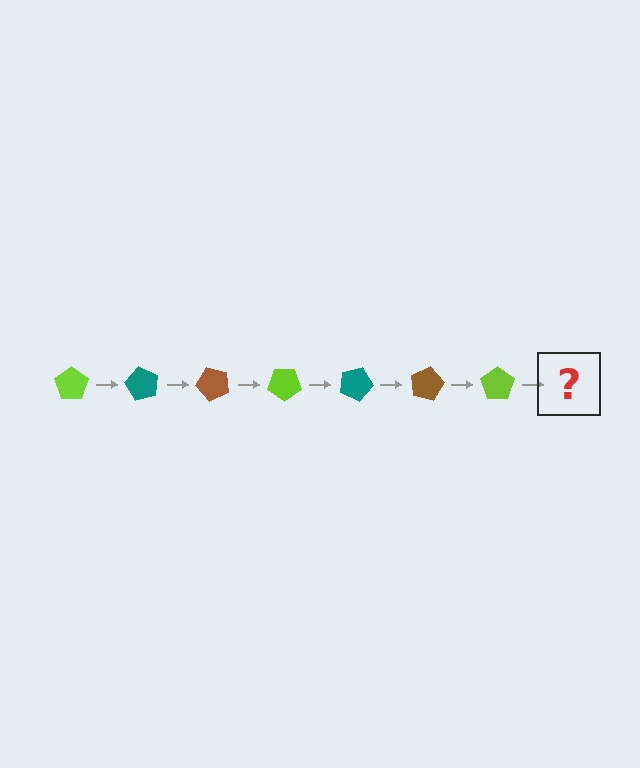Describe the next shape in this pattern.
It should be a teal pentagon, rotated 420 degrees from the start.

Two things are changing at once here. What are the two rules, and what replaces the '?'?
The two rules are that it rotates 60 degrees each step and the color cycles through lime, teal, and brown. The '?' should be a teal pentagon, rotated 420 degrees from the start.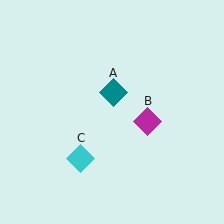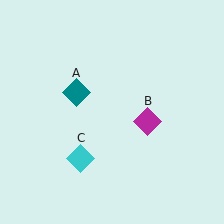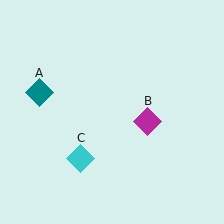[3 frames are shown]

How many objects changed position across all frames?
1 object changed position: teal diamond (object A).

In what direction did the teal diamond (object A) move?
The teal diamond (object A) moved left.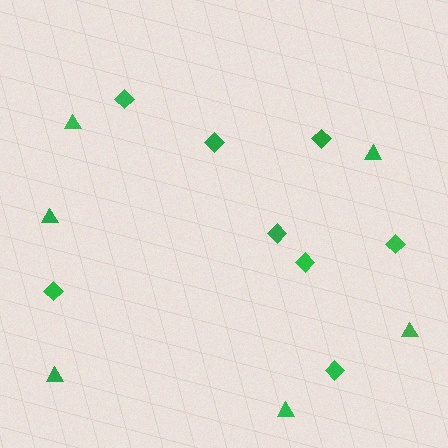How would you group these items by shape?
There are 2 groups: one group of triangles (6) and one group of diamonds (8).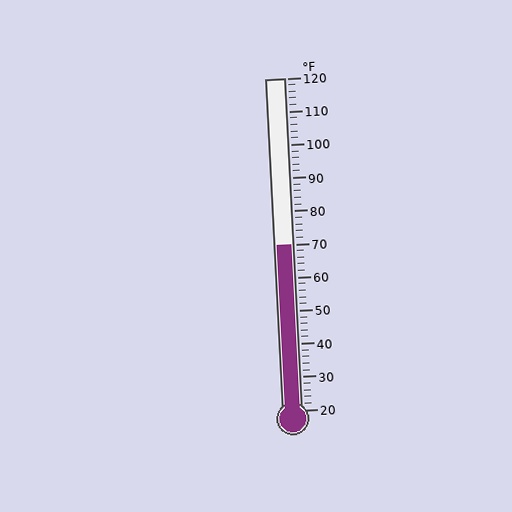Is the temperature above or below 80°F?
The temperature is below 80°F.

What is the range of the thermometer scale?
The thermometer scale ranges from 20°F to 120°F.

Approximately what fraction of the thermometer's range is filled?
The thermometer is filled to approximately 50% of its range.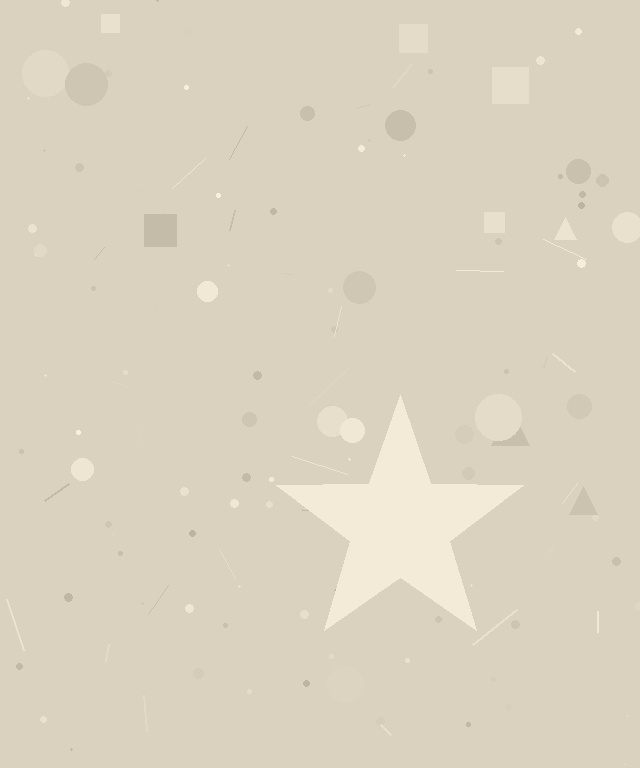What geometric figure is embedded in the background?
A star is embedded in the background.